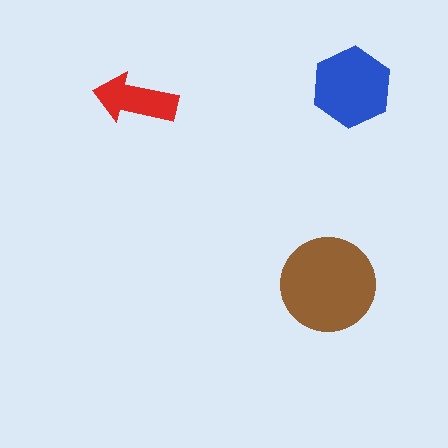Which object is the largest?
The brown circle.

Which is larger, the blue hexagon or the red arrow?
The blue hexagon.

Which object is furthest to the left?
The red arrow is leftmost.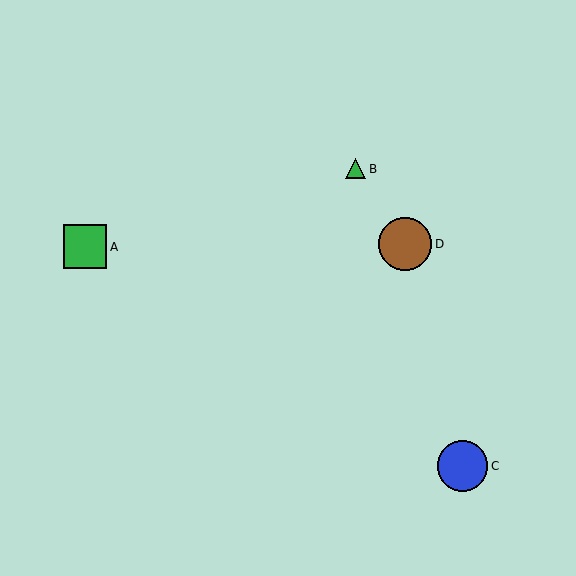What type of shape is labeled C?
Shape C is a blue circle.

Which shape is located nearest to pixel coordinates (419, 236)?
The brown circle (labeled D) at (405, 244) is nearest to that location.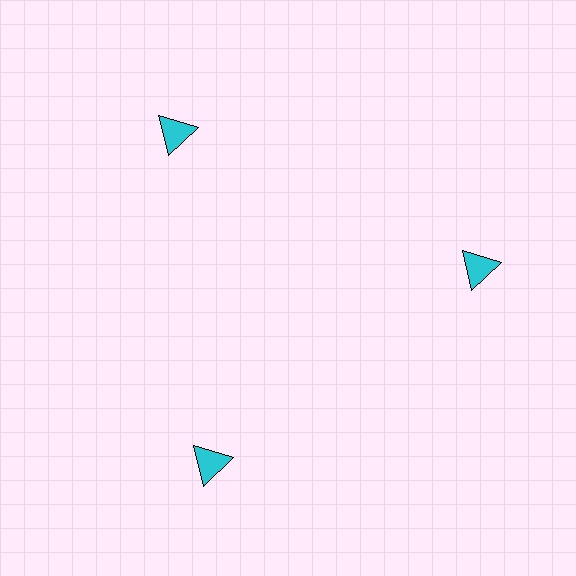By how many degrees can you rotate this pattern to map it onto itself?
The pattern maps onto itself every 120 degrees of rotation.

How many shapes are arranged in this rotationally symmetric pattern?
There are 3 shapes, arranged in 3 groups of 1.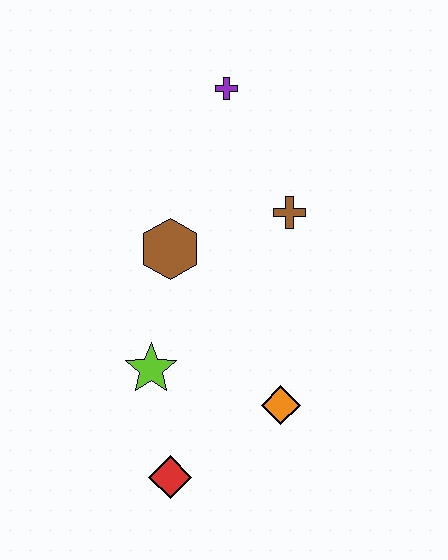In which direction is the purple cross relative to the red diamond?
The purple cross is above the red diamond.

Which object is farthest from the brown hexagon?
The red diamond is farthest from the brown hexagon.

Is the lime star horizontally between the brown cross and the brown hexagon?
No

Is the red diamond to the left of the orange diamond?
Yes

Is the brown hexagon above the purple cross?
No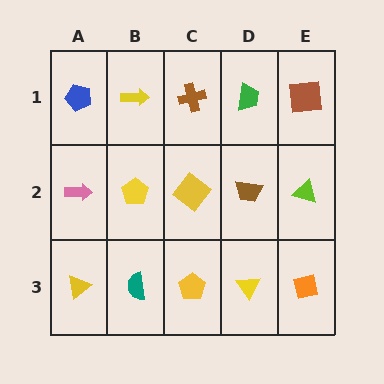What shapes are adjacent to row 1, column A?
A pink arrow (row 2, column A), a yellow arrow (row 1, column B).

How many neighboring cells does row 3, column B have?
3.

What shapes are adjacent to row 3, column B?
A yellow pentagon (row 2, column B), a yellow triangle (row 3, column A), a yellow pentagon (row 3, column C).